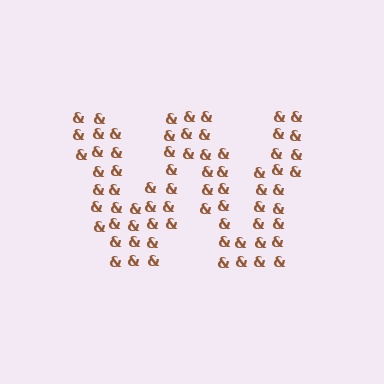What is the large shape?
The large shape is the letter W.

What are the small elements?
The small elements are ampersands.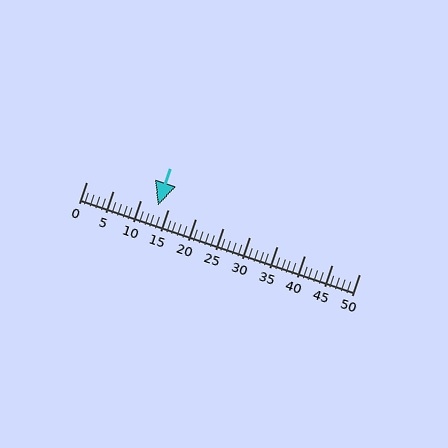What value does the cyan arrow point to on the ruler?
The cyan arrow points to approximately 13.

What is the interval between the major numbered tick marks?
The major tick marks are spaced 5 units apart.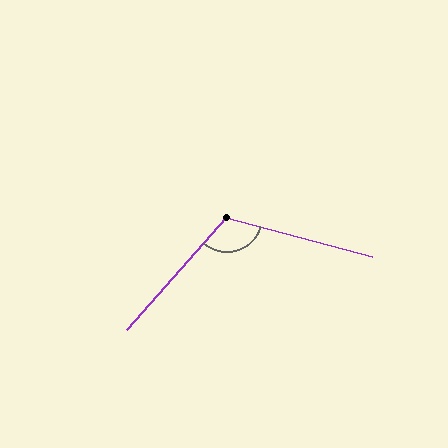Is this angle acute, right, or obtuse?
It is obtuse.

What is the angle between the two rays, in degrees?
Approximately 117 degrees.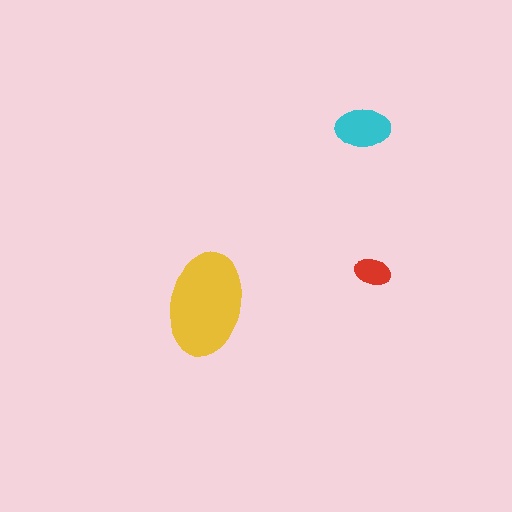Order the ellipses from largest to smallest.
the yellow one, the cyan one, the red one.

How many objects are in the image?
There are 3 objects in the image.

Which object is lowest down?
The yellow ellipse is bottommost.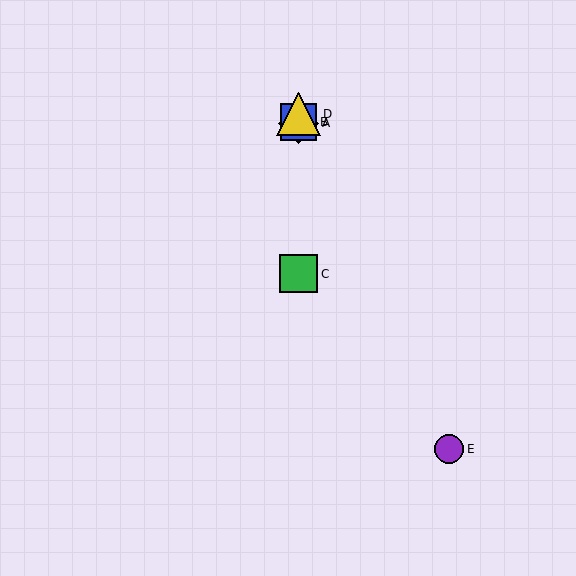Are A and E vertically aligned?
No, A is at x≈298 and E is at x≈449.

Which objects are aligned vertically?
Objects A, B, C, D are aligned vertically.